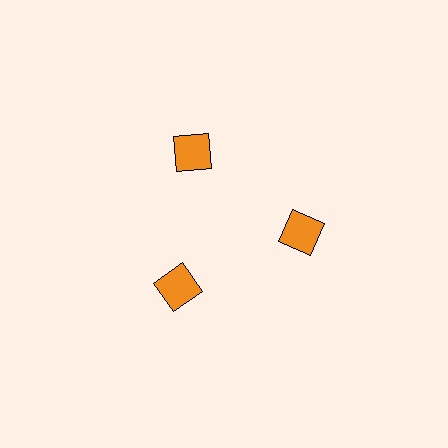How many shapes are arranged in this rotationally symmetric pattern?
There are 3 shapes, arranged in 3 groups of 1.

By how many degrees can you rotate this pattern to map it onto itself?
The pattern maps onto itself every 120 degrees of rotation.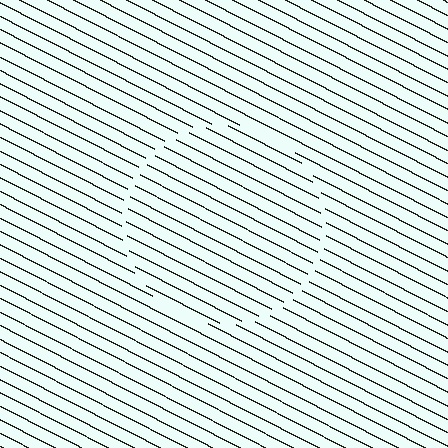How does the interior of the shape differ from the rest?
The interior of the shape contains the same grating, shifted by half a period — the contour is defined by the phase discontinuity where line-ends from the inner and outer gratings abut.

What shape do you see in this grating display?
An illusory circle. The interior of the shape contains the same grating, shifted by half a period — the contour is defined by the phase discontinuity where line-ends from the inner and outer gratings abut.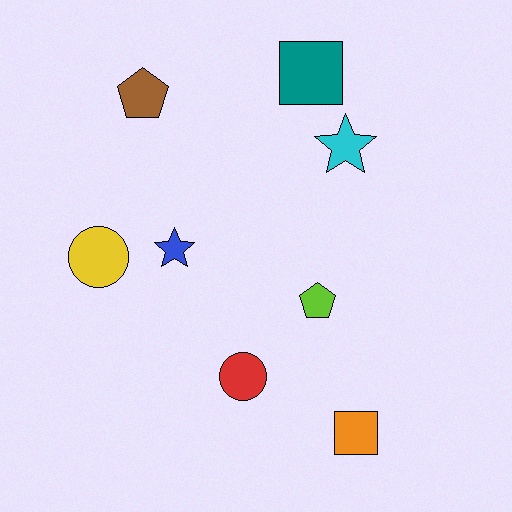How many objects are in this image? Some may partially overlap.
There are 8 objects.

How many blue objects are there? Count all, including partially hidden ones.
There is 1 blue object.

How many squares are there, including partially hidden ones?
There are 2 squares.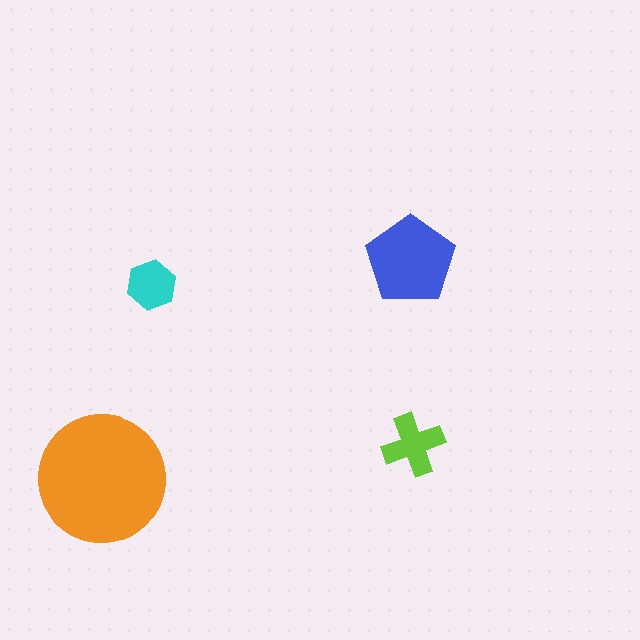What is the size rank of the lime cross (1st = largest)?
3rd.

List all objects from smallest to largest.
The cyan hexagon, the lime cross, the blue pentagon, the orange circle.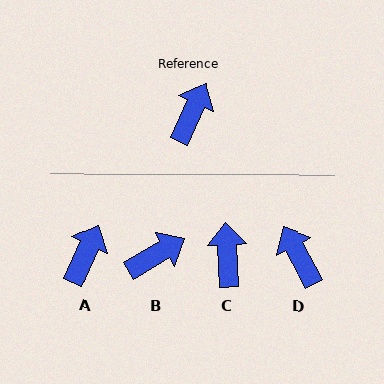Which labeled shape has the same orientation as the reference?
A.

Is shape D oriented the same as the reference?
No, it is off by about 53 degrees.